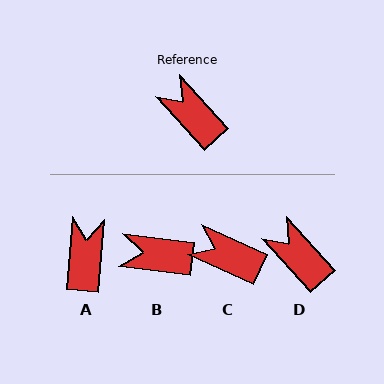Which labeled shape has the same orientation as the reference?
D.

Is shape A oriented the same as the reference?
No, it is off by about 46 degrees.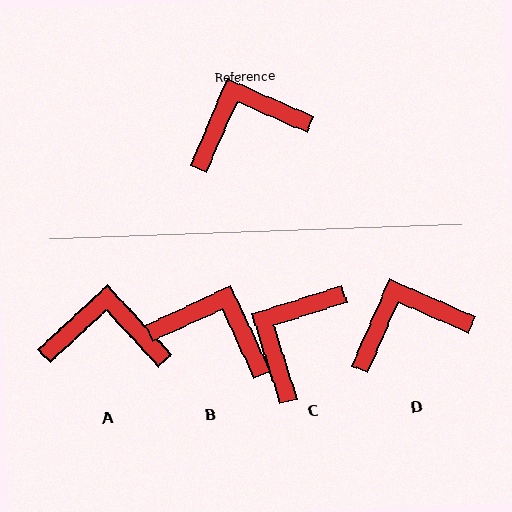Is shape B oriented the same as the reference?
No, it is off by about 42 degrees.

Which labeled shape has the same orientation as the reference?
D.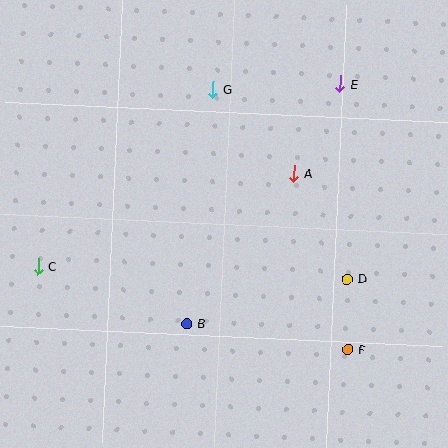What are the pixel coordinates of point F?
Point F is at (348, 349).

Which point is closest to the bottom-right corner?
Point F is closest to the bottom-right corner.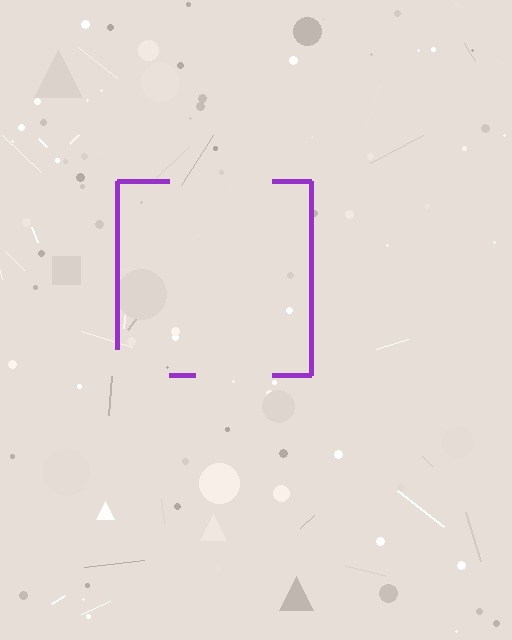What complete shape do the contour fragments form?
The contour fragments form a square.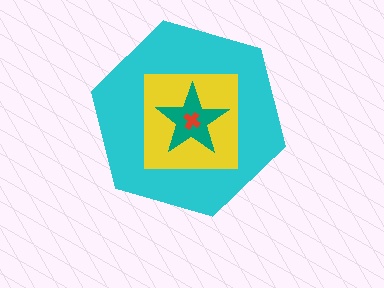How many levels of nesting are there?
4.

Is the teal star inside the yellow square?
Yes.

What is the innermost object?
The red cross.